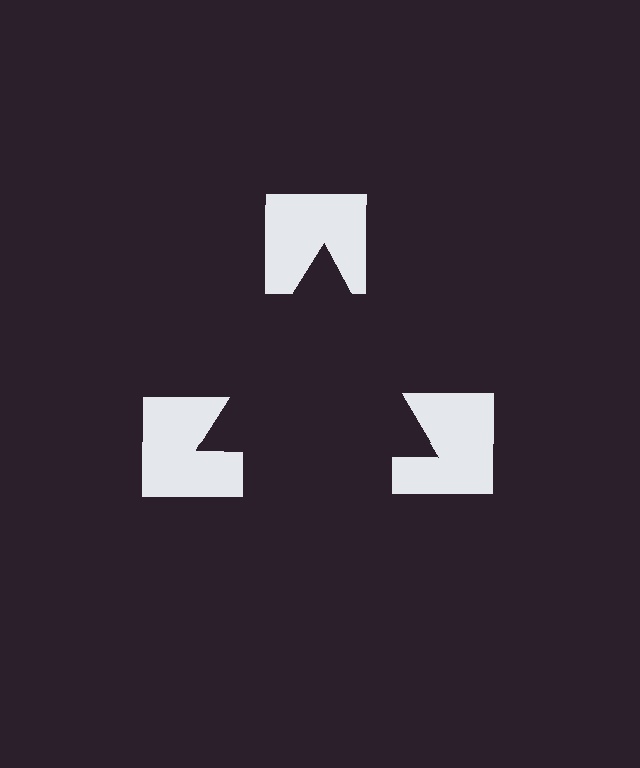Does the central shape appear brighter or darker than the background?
It typically appears slightly darker than the background, even though no actual brightness change is drawn.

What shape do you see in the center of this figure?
An illusory triangle — its edges are inferred from the aligned wedge cuts in the notched squares, not physically drawn.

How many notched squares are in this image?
There are 3 — one at each vertex of the illusory triangle.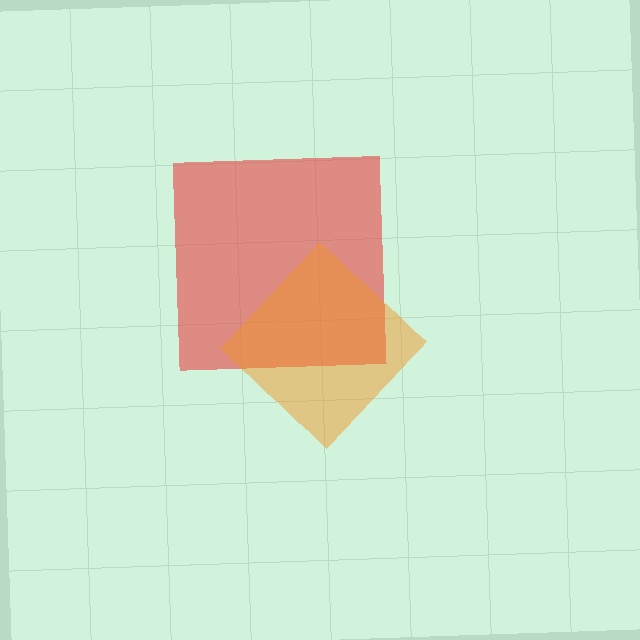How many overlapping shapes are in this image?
There are 2 overlapping shapes in the image.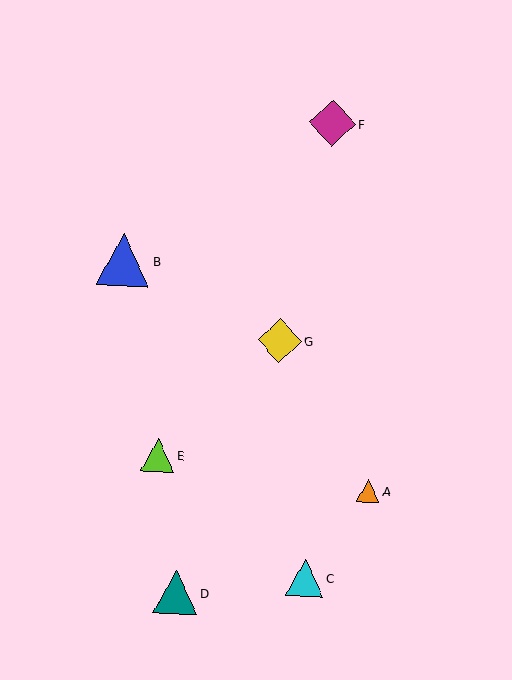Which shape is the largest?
The blue triangle (labeled B) is the largest.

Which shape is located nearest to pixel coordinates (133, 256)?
The blue triangle (labeled B) at (123, 260) is nearest to that location.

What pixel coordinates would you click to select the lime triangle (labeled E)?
Click at (158, 455) to select the lime triangle E.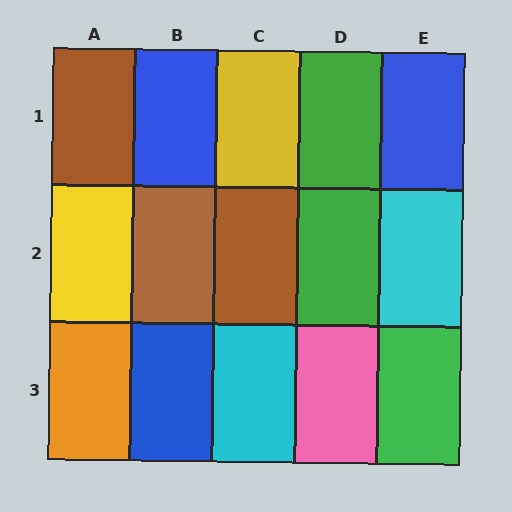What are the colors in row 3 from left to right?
Orange, blue, cyan, pink, green.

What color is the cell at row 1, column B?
Blue.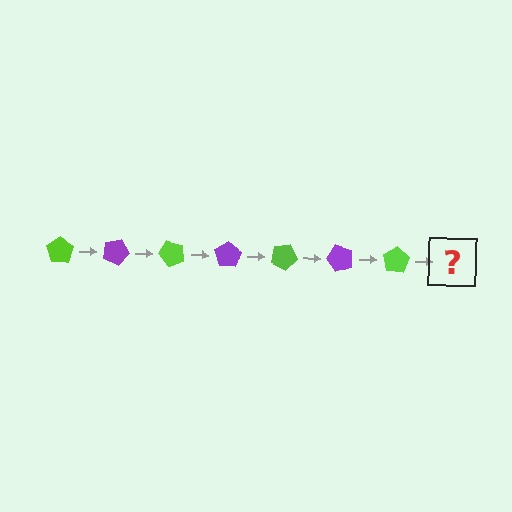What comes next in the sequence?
The next element should be a purple pentagon, rotated 175 degrees from the start.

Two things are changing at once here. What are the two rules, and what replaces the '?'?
The two rules are that it rotates 25 degrees each step and the color cycles through lime and purple. The '?' should be a purple pentagon, rotated 175 degrees from the start.